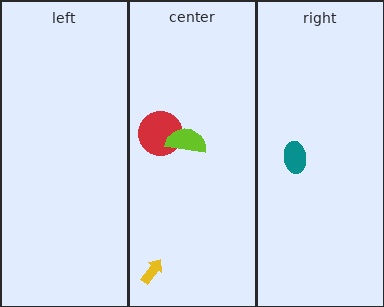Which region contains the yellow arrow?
The center region.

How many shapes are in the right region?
1.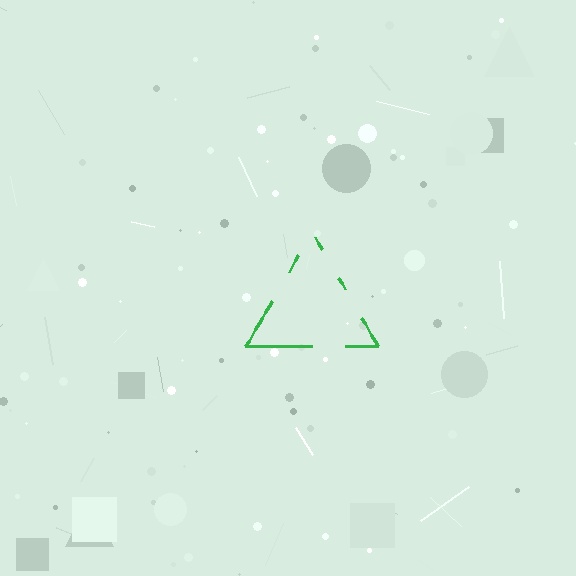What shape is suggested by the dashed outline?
The dashed outline suggests a triangle.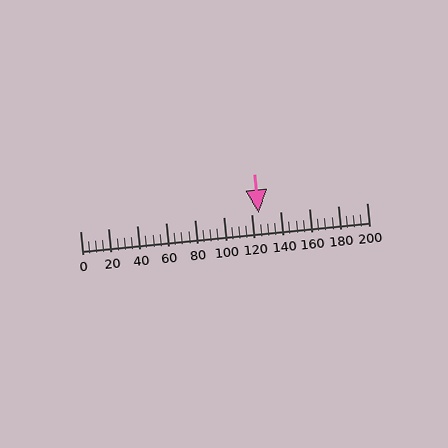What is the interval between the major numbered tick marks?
The major tick marks are spaced 20 units apart.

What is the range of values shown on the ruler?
The ruler shows values from 0 to 200.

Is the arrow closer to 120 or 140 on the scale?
The arrow is closer to 120.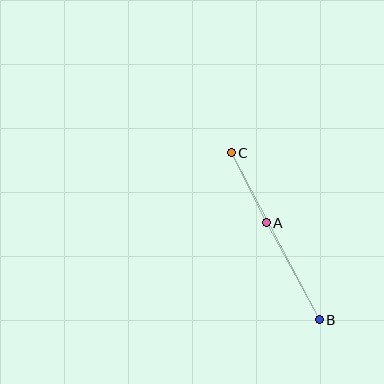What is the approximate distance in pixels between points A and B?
The distance between A and B is approximately 111 pixels.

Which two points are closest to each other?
Points A and C are closest to each other.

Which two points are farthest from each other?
Points B and C are farthest from each other.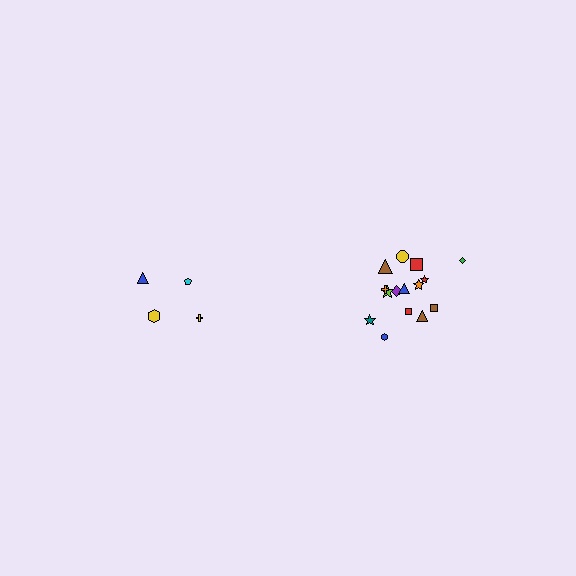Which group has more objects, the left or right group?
The right group.